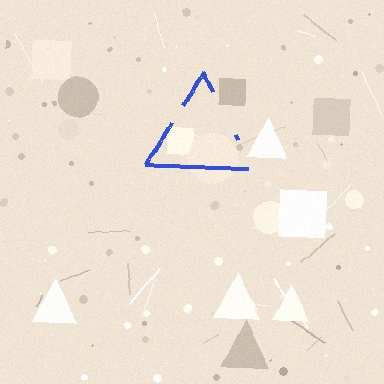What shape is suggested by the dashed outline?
The dashed outline suggests a triangle.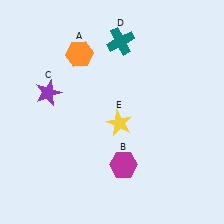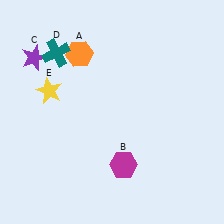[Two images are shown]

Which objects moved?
The objects that moved are: the purple star (C), the teal cross (D), the yellow star (E).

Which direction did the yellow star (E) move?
The yellow star (E) moved left.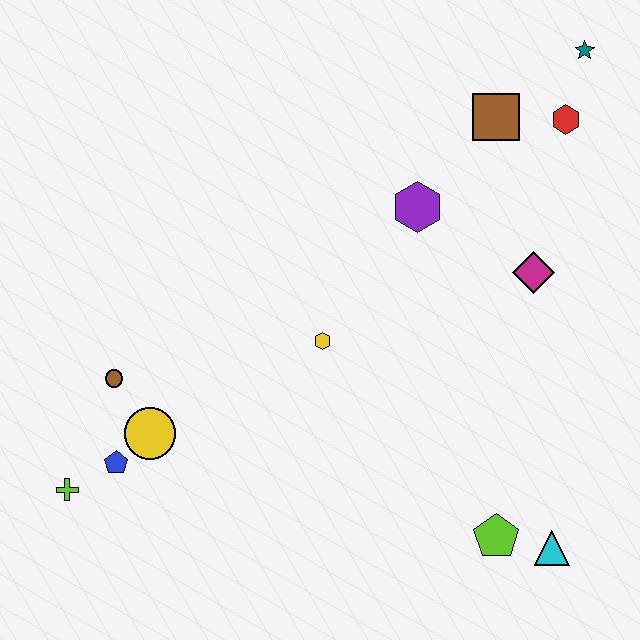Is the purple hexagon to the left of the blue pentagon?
No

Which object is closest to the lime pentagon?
The cyan triangle is closest to the lime pentagon.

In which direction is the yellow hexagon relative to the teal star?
The yellow hexagon is below the teal star.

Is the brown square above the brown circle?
Yes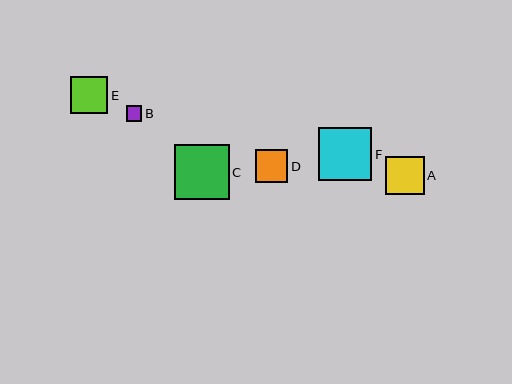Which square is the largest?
Square C is the largest with a size of approximately 55 pixels.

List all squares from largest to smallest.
From largest to smallest: C, F, A, E, D, B.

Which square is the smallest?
Square B is the smallest with a size of approximately 16 pixels.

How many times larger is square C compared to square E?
Square C is approximately 1.5 times the size of square E.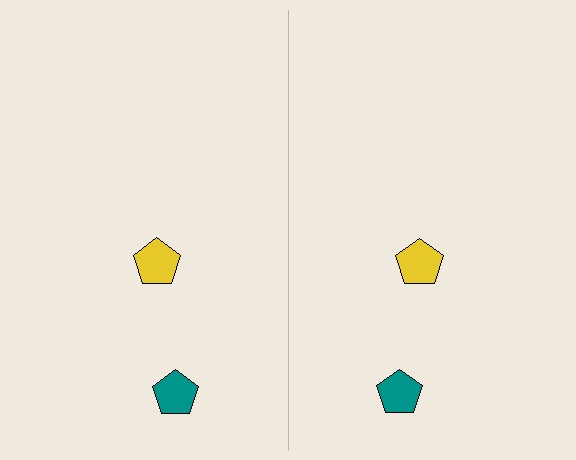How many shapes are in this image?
There are 4 shapes in this image.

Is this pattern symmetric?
Yes, this pattern has bilateral (reflection) symmetry.